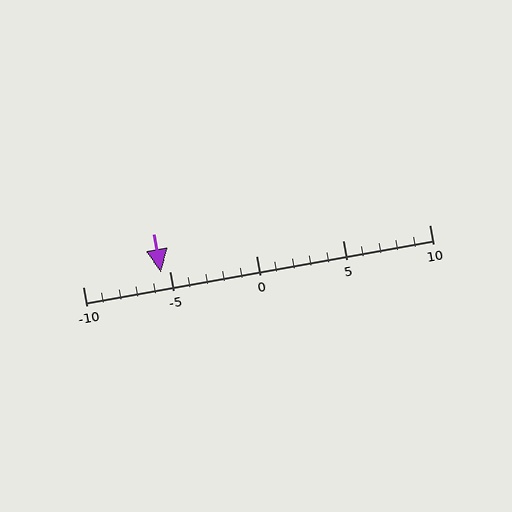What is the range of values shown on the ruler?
The ruler shows values from -10 to 10.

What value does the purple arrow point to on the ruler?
The purple arrow points to approximately -6.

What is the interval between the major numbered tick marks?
The major tick marks are spaced 5 units apart.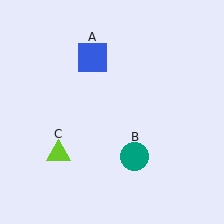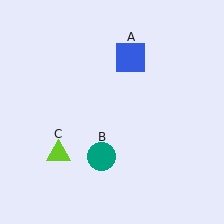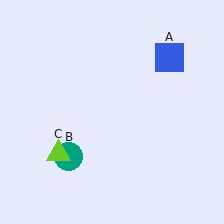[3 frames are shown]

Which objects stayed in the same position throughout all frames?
Lime triangle (object C) remained stationary.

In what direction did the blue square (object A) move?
The blue square (object A) moved right.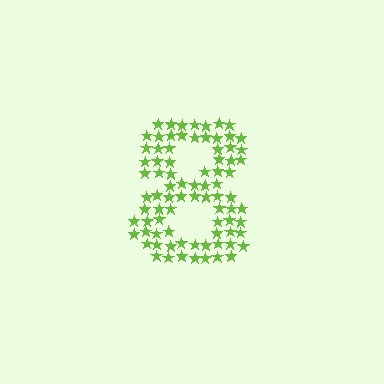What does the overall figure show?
The overall figure shows the digit 8.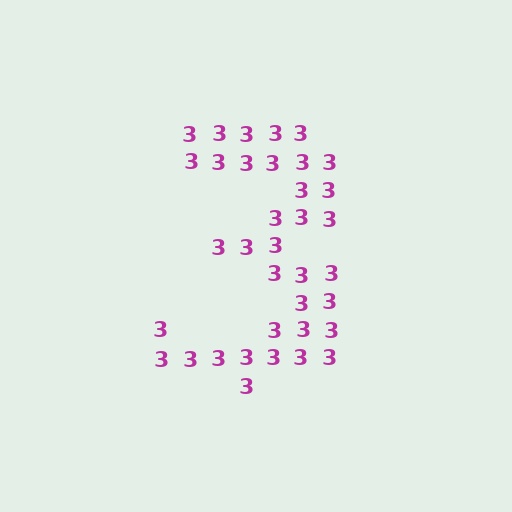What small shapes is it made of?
It is made of small digit 3's.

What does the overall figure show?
The overall figure shows the digit 3.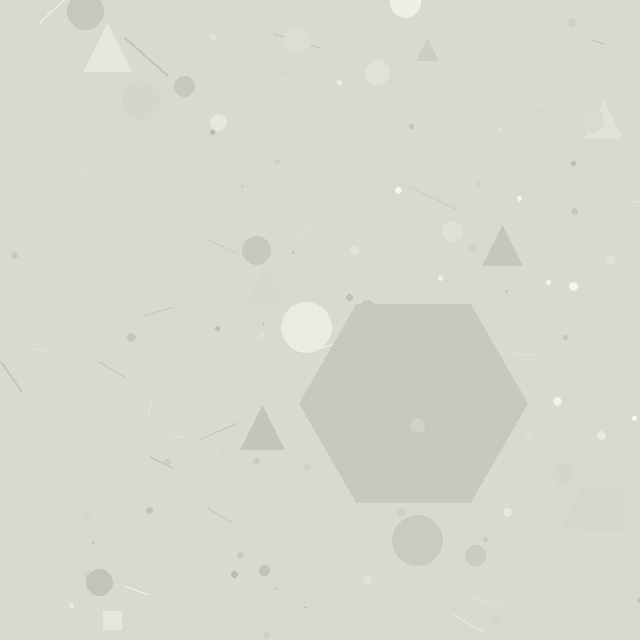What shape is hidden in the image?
A hexagon is hidden in the image.